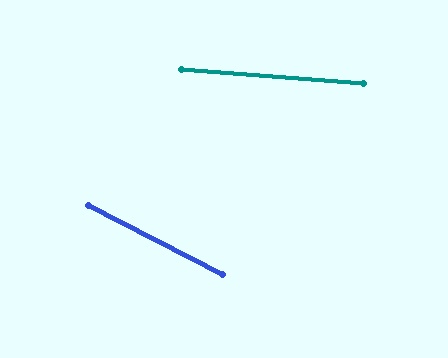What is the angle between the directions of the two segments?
Approximately 23 degrees.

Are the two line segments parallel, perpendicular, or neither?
Neither parallel nor perpendicular — they differ by about 23°.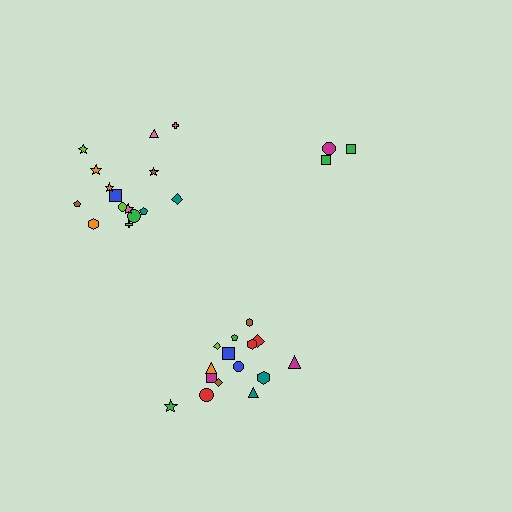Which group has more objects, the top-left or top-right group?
The top-left group.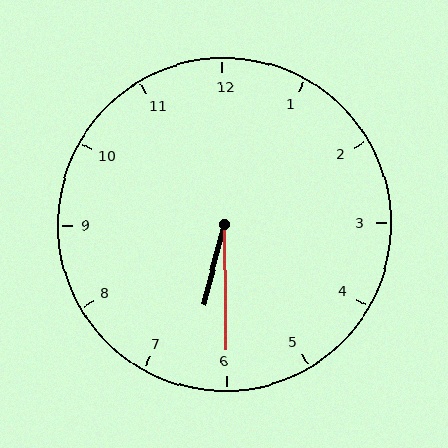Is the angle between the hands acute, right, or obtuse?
It is acute.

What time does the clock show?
6:30.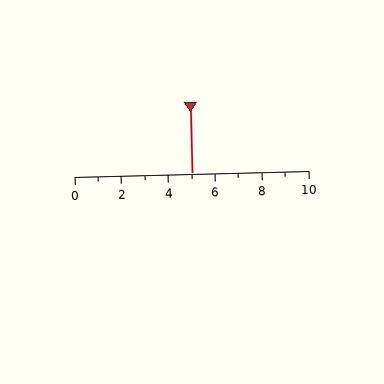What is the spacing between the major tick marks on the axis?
The major ticks are spaced 2 apart.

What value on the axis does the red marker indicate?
The marker indicates approximately 5.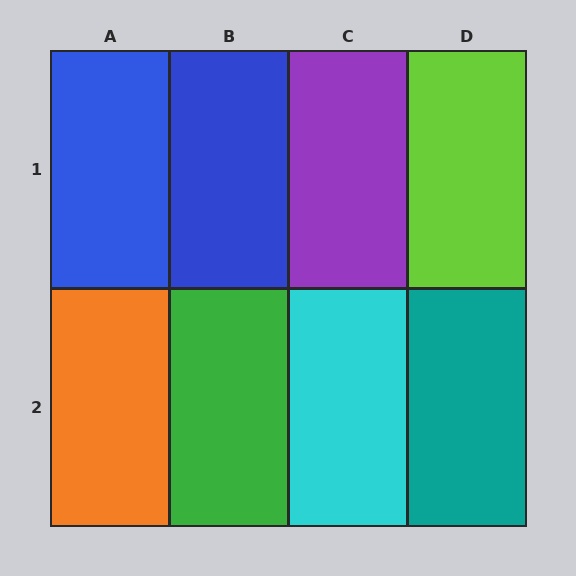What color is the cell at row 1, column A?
Blue.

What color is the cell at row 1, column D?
Lime.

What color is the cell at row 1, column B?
Blue.